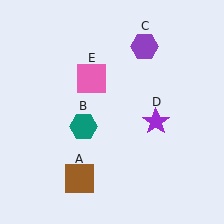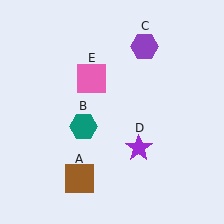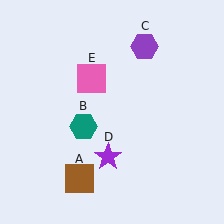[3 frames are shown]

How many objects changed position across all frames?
1 object changed position: purple star (object D).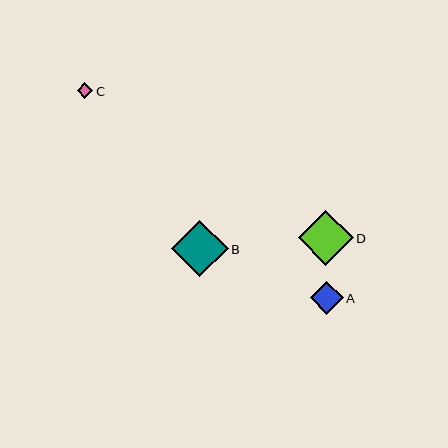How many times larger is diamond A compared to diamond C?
Diamond A is approximately 2.1 times the size of diamond C.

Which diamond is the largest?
Diamond B is the largest with a size of approximately 56 pixels.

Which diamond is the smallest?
Diamond C is the smallest with a size of approximately 16 pixels.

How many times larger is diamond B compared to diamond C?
Diamond B is approximately 3.6 times the size of diamond C.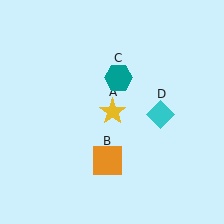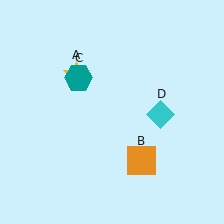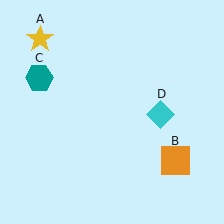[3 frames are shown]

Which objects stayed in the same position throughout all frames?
Cyan diamond (object D) remained stationary.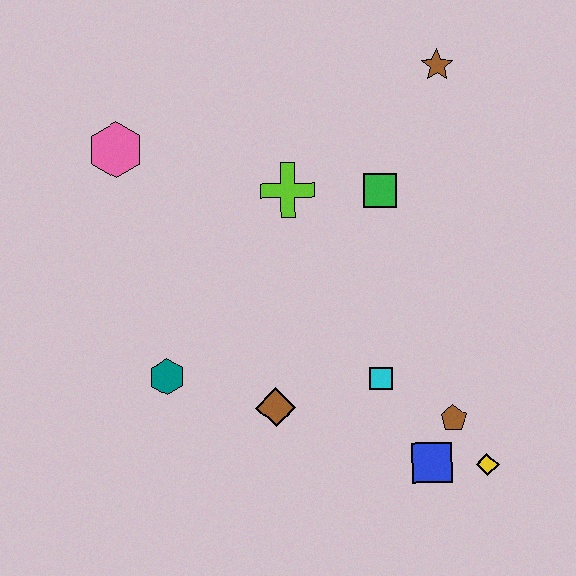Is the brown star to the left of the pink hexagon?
No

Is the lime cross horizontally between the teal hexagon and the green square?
Yes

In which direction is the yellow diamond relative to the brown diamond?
The yellow diamond is to the right of the brown diamond.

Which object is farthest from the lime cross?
The yellow diamond is farthest from the lime cross.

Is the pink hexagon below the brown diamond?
No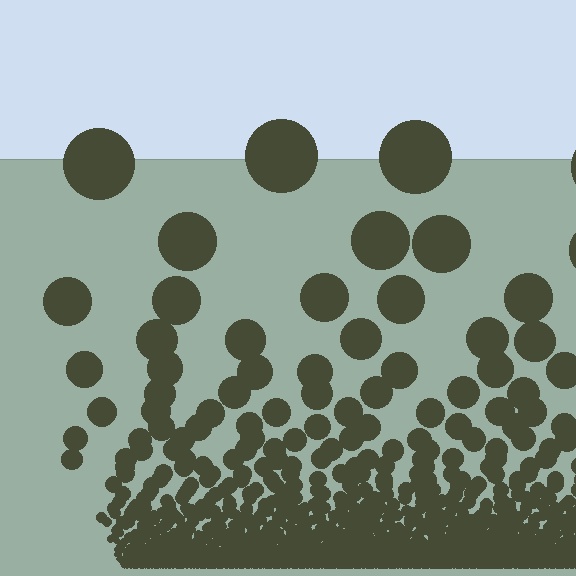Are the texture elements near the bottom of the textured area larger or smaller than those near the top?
Smaller. The gradient is inverted — elements near the bottom are smaller and denser.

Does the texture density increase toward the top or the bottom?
Density increases toward the bottom.